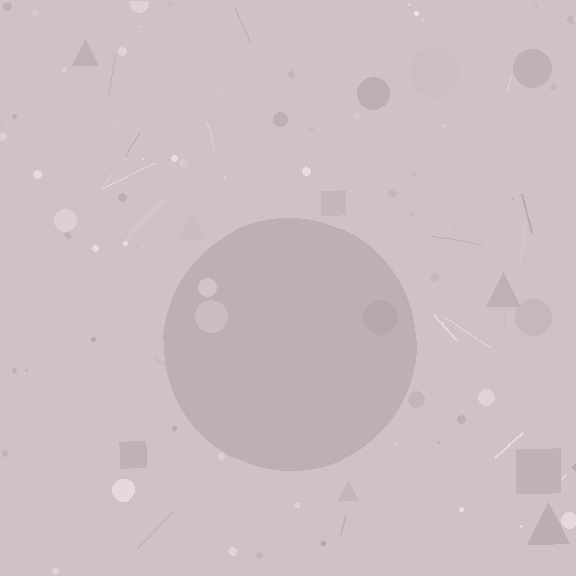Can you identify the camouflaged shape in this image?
The camouflaged shape is a circle.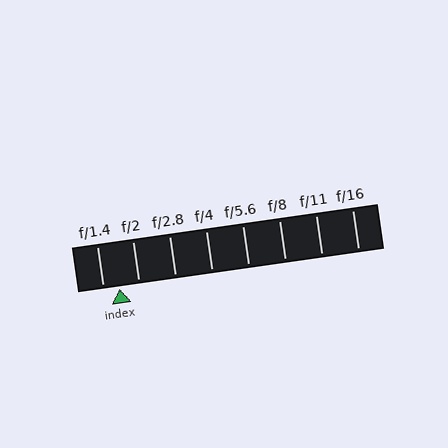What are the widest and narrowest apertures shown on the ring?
The widest aperture shown is f/1.4 and the narrowest is f/16.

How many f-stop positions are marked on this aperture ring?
There are 8 f-stop positions marked.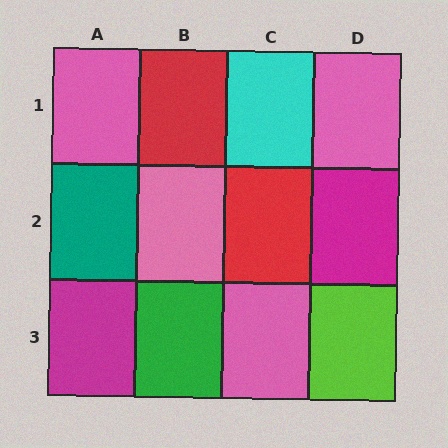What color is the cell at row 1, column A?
Pink.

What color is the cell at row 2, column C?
Red.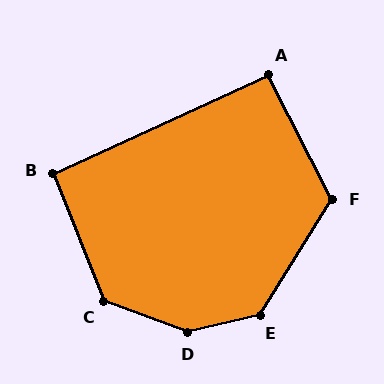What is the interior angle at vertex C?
Approximately 132 degrees (obtuse).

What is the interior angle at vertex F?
Approximately 121 degrees (obtuse).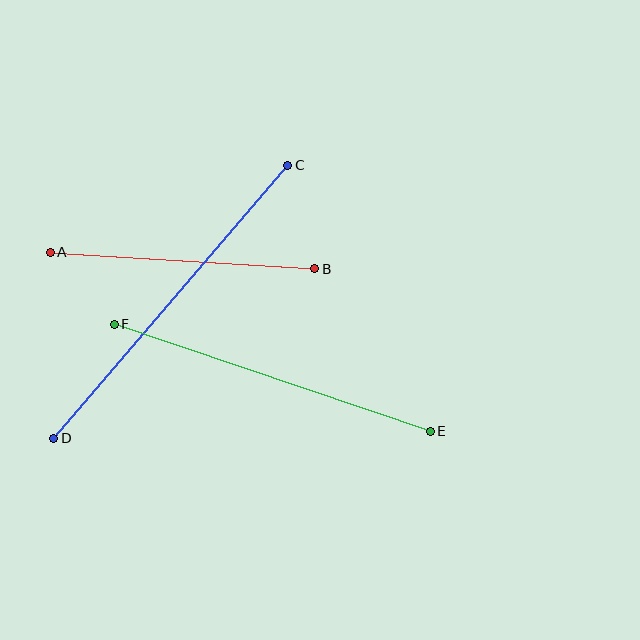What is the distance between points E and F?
The distance is approximately 334 pixels.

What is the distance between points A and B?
The distance is approximately 265 pixels.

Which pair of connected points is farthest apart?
Points C and D are farthest apart.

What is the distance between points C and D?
The distance is approximately 359 pixels.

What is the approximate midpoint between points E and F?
The midpoint is at approximately (272, 378) pixels.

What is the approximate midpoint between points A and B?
The midpoint is at approximately (183, 261) pixels.